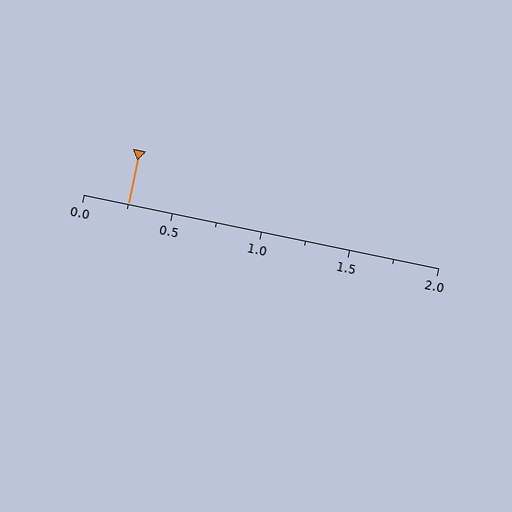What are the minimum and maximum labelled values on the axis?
The axis runs from 0.0 to 2.0.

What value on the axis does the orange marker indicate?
The marker indicates approximately 0.25.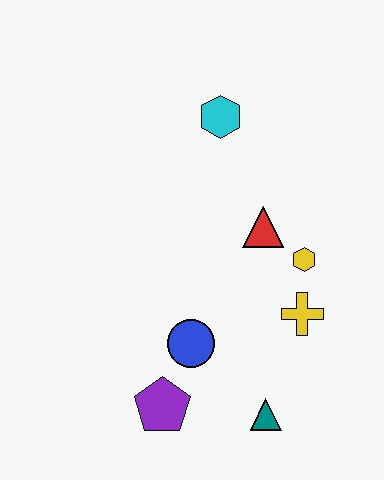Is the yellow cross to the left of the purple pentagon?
No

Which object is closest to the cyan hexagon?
The red triangle is closest to the cyan hexagon.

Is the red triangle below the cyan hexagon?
Yes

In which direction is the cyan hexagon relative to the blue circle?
The cyan hexagon is above the blue circle.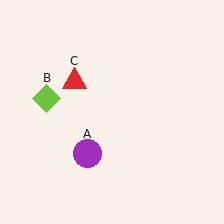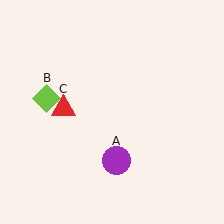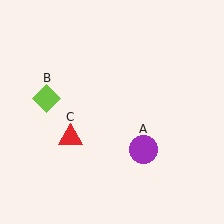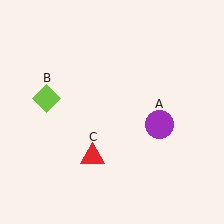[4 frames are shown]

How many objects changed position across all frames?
2 objects changed position: purple circle (object A), red triangle (object C).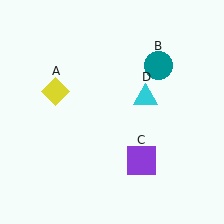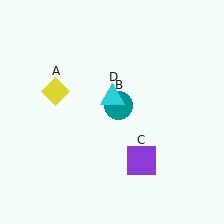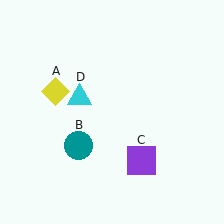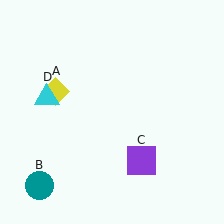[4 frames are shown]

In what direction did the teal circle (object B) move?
The teal circle (object B) moved down and to the left.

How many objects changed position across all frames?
2 objects changed position: teal circle (object B), cyan triangle (object D).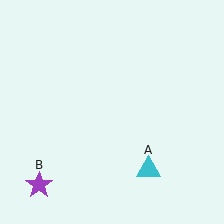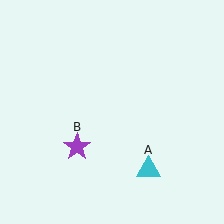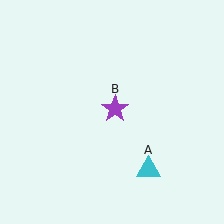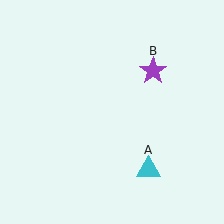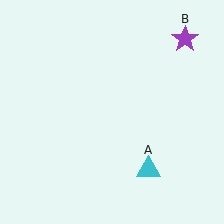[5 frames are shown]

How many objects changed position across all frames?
1 object changed position: purple star (object B).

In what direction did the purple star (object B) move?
The purple star (object B) moved up and to the right.